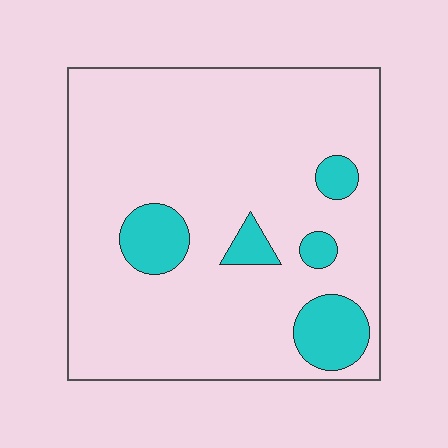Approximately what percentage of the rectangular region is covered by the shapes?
Approximately 15%.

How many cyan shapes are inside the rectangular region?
5.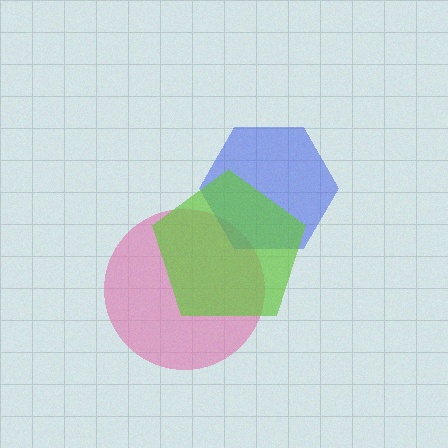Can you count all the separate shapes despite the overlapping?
Yes, there are 3 separate shapes.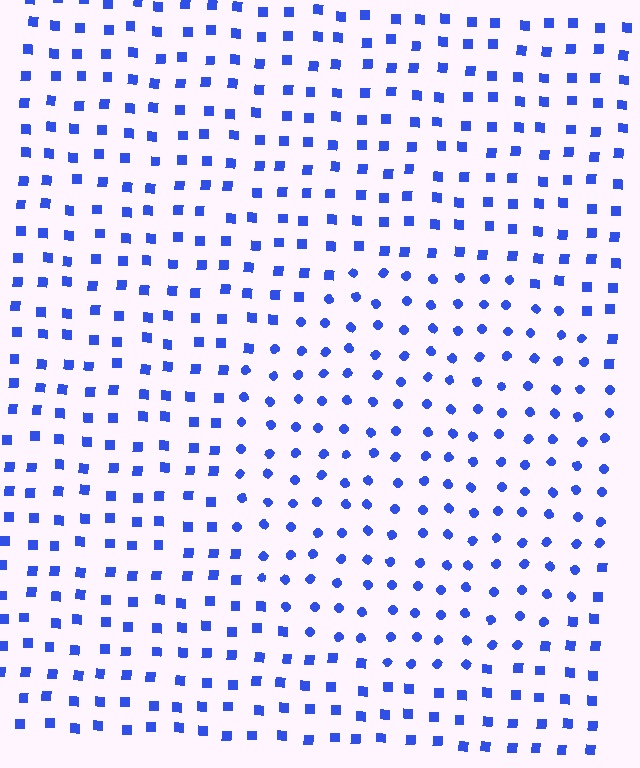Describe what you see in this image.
The image is filled with small blue elements arranged in a uniform grid. A circle-shaped region contains circles, while the surrounding area contains squares. The boundary is defined purely by the change in element shape.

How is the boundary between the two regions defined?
The boundary is defined by a change in element shape: circles inside vs. squares outside. All elements share the same color and spacing.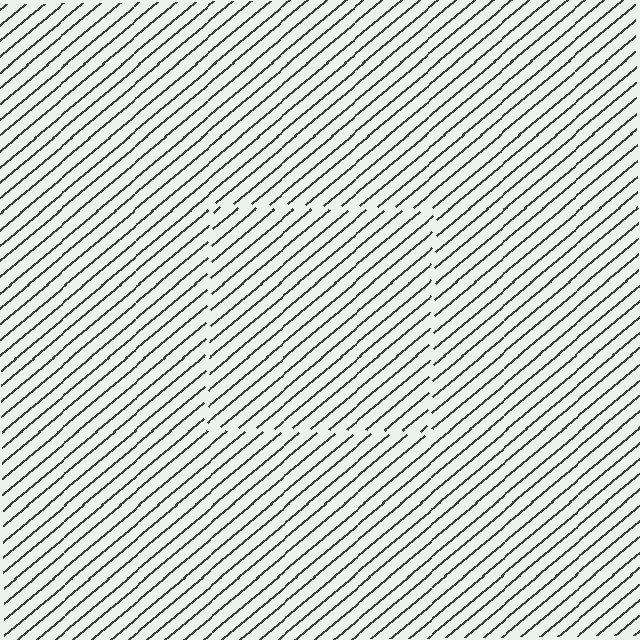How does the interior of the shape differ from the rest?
The interior of the shape contains the same grating, shifted by half a period — the contour is defined by the phase discontinuity where line-ends from the inner and outer gratings abut.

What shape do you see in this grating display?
An illusory square. The interior of the shape contains the same grating, shifted by half a period — the contour is defined by the phase discontinuity where line-ends from the inner and outer gratings abut.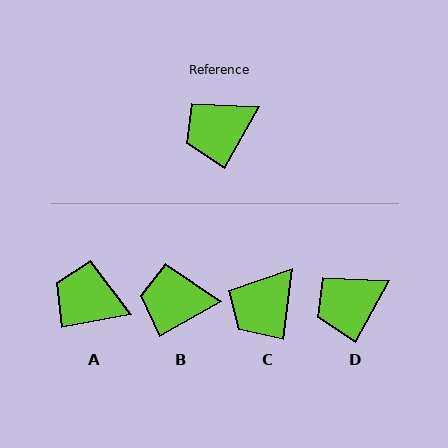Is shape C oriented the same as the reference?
No, it is off by about 21 degrees.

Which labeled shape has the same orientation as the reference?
D.